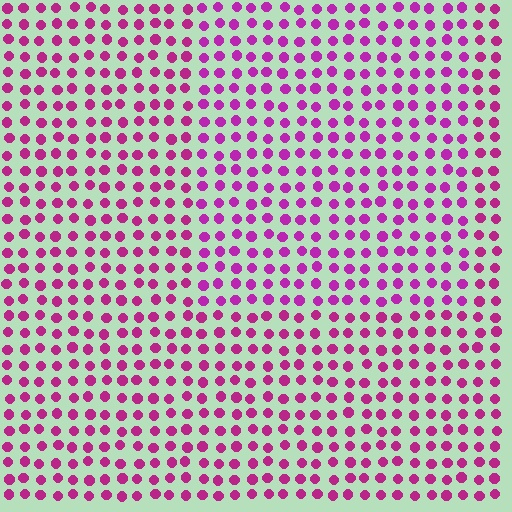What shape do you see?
I see a rectangle.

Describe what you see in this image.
The image is filled with small magenta elements in a uniform arrangement. A rectangle-shaped region is visible where the elements are tinted to a slightly different hue, forming a subtle color boundary.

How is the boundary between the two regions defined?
The boundary is defined purely by a slight shift in hue (about 16 degrees). Spacing, size, and orientation are identical on both sides.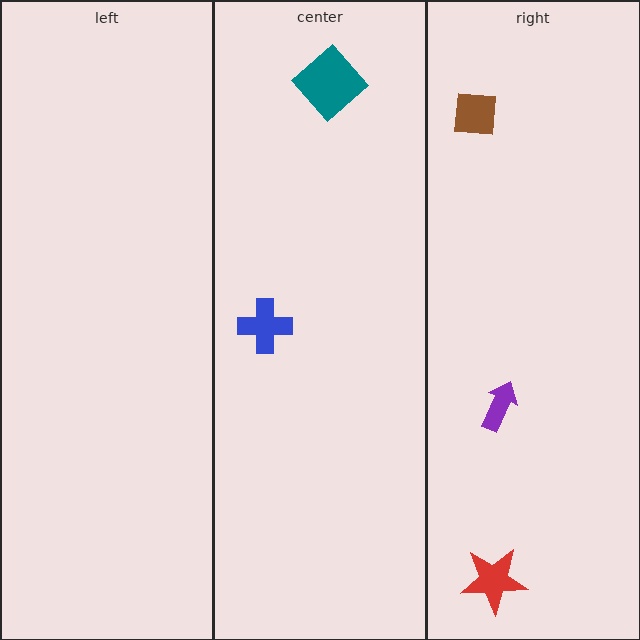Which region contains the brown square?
The right region.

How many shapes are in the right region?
3.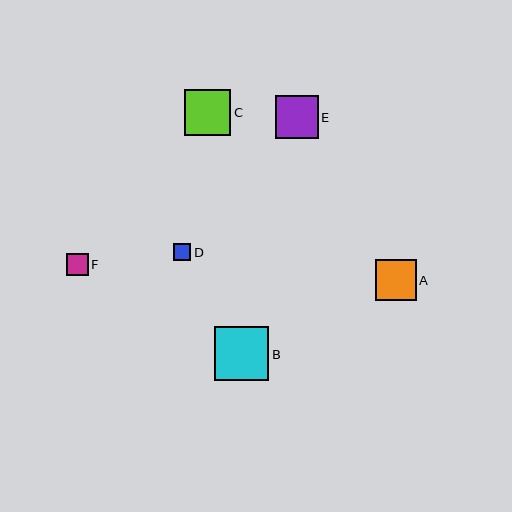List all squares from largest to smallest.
From largest to smallest: B, C, E, A, F, D.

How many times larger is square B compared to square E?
Square B is approximately 1.3 times the size of square E.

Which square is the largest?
Square B is the largest with a size of approximately 54 pixels.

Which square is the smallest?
Square D is the smallest with a size of approximately 17 pixels.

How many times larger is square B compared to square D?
Square B is approximately 3.1 times the size of square D.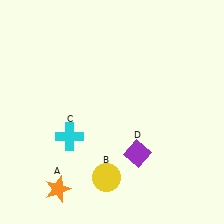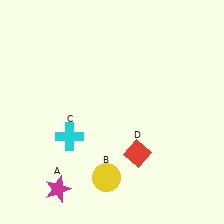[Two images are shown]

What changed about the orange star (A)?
In Image 1, A is orange. In Image 2, it changed to magenta.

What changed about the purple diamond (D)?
In Image 1, D is purple. In Image 2, it changed to red.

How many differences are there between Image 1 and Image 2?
There are 2 differences between the two images.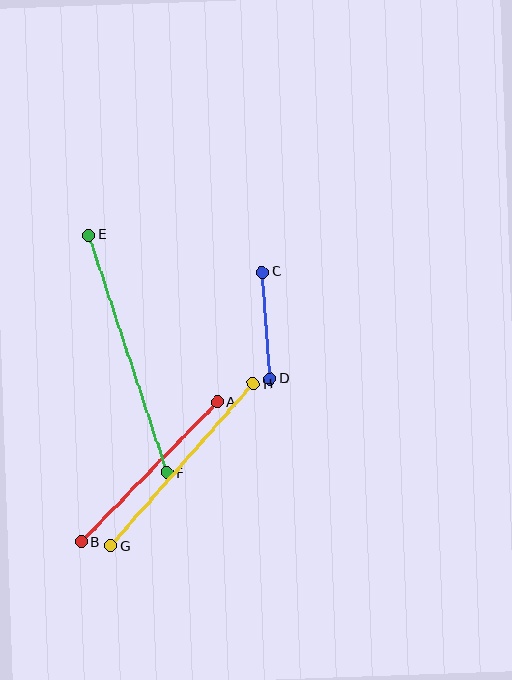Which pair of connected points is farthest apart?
Points E and F are farthest apart.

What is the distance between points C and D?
The distance is approximately 107 pixels.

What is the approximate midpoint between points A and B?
The midpoint is at approximately (149, 472) pixels.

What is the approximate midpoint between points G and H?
The midpoint is at approximately (182, 465) pixels.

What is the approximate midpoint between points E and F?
The midpoint is at approximately (128, 354) pixels.